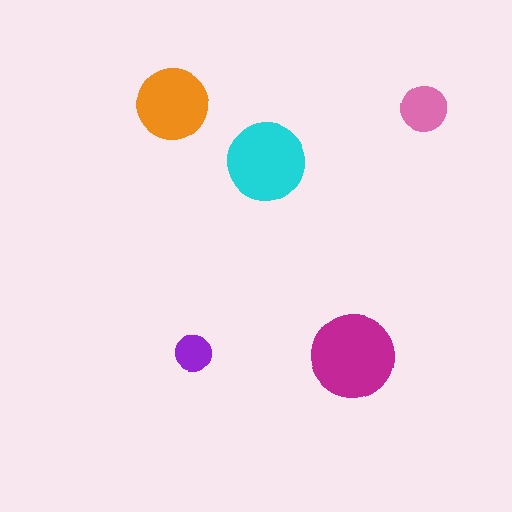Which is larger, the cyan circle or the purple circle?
The cyan one.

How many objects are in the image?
There are 5 objects in the image.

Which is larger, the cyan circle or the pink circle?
The cyan one.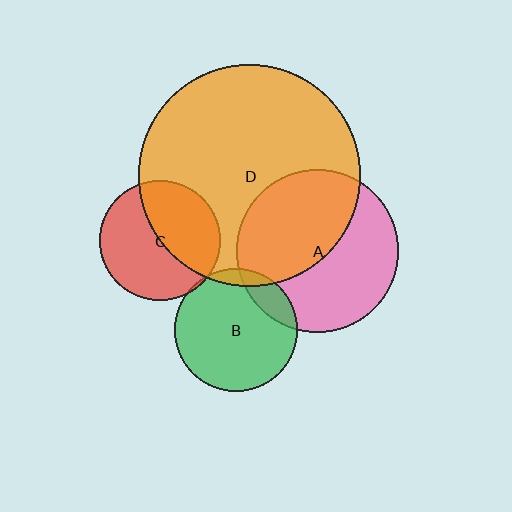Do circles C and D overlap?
Yes.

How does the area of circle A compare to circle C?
Approximately 1.8 times.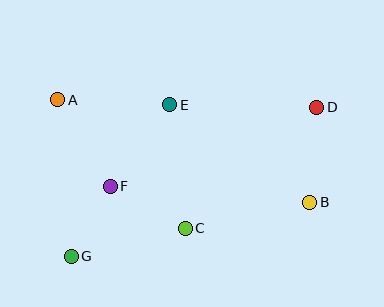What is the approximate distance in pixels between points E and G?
The distance between E and G is approximately 181 pixels.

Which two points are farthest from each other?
Points D and G are farthest from each other.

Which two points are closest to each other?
Points F and G are closest to each other.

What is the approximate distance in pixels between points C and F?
The distance between C and F is approximately 86 pixels.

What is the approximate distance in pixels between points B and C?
The distance between B and C is approximately 127 pixels.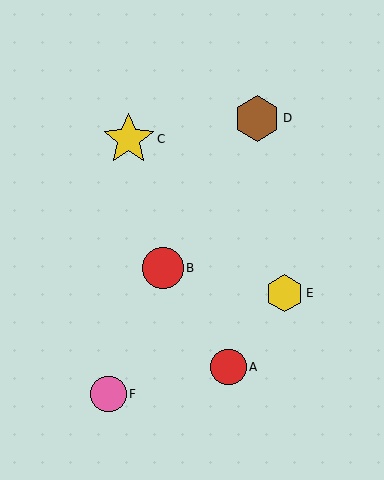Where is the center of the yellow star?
The center of the yellow star is at (129, 139).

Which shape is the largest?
The yellow star (labeled C) is the largest.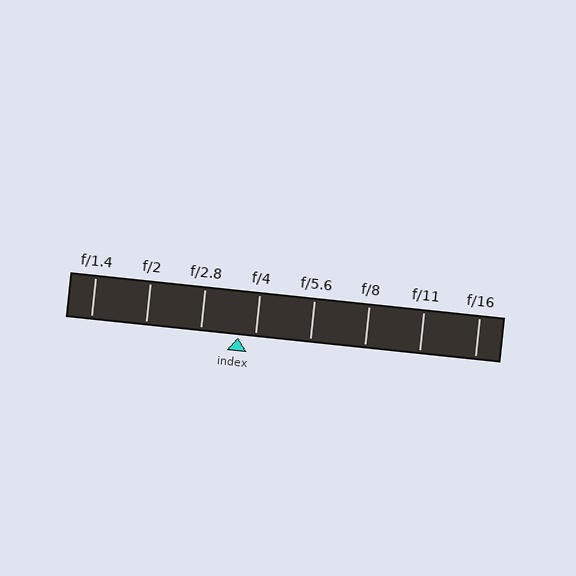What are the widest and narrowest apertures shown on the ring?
The widest aperture shown is f/1.4 and the narrowest is f/16.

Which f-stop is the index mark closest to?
The index mark is closest to f/4.